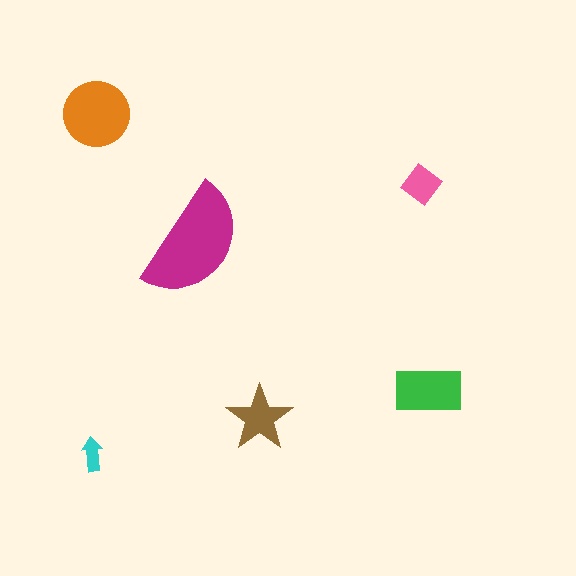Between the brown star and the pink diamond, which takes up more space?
The brown star.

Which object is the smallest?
The cyan arrow.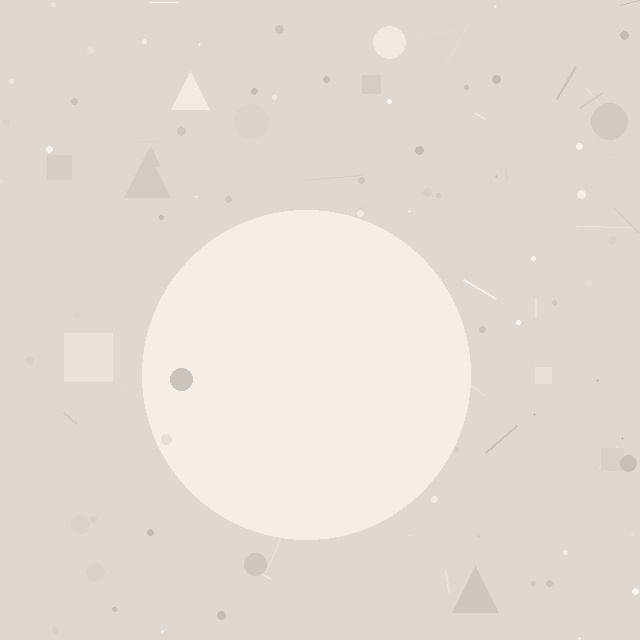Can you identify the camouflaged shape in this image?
The camouflaged shape is a circle.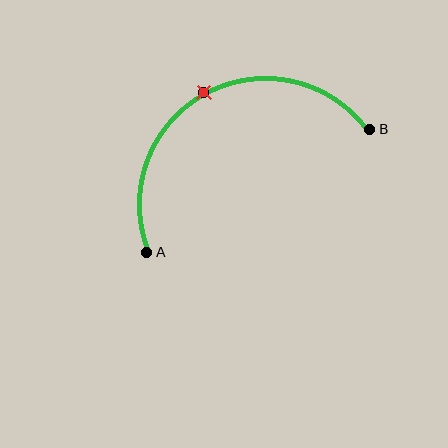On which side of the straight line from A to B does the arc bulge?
The arc bulges above the straight line connecting A and B.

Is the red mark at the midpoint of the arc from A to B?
Yes. The red mark lies on the arc at equal arc-length from both A and B — it is the arc midpoint.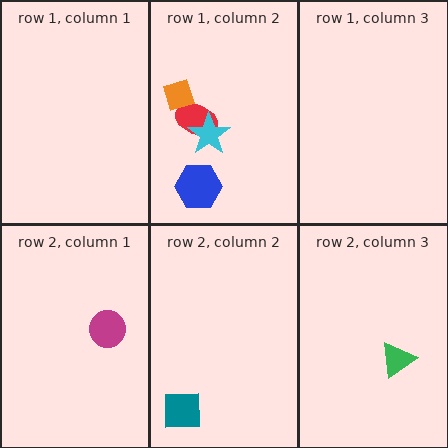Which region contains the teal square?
The row 2, column 2 region.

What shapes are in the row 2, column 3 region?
The green triangle.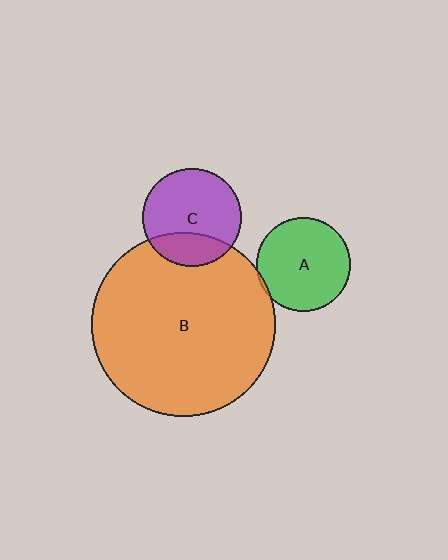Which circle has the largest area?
Circle B (orange).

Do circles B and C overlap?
Yes.